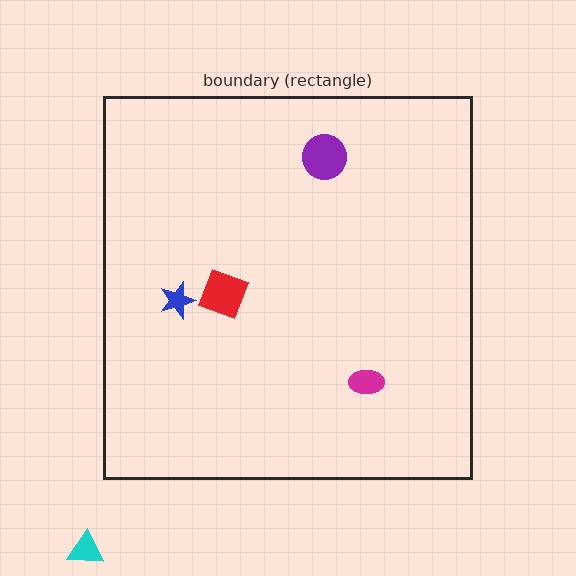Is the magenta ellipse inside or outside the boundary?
Inside.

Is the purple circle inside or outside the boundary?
Inside.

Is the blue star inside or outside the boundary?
Inside.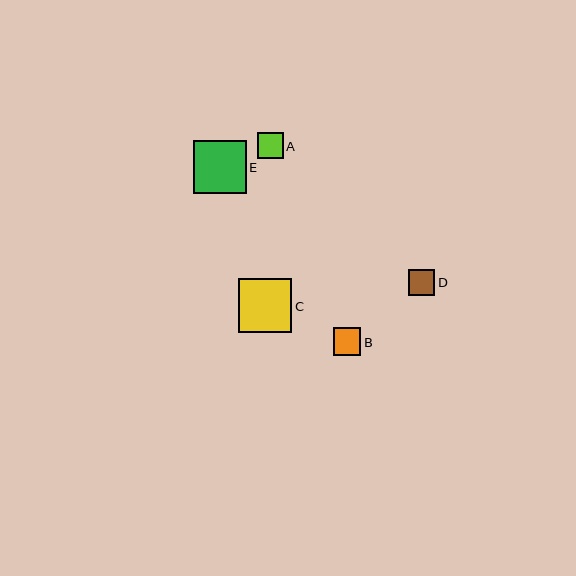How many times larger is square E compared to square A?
Square E is approximately 2.1 times the size of square A.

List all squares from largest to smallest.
From largest to smallest: C, E, B, D, A.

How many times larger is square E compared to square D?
Square E is approximately 2.0 times the size of square D.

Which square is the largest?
Square C is the largest with a size of approximately 54 pixels.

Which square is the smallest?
Square A is the smallest with a size of approximately 25 pixels.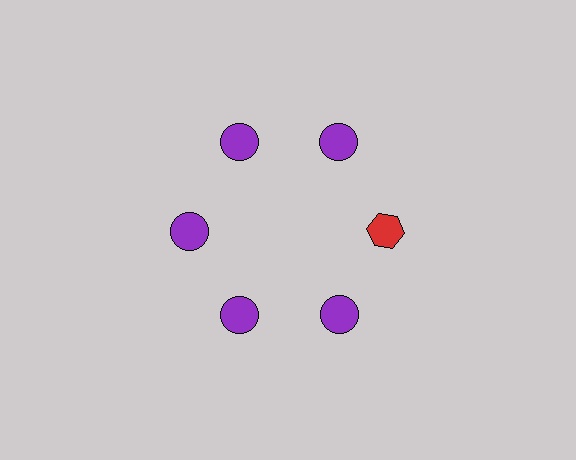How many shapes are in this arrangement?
There are 6 shapes arranged in a ring pattern.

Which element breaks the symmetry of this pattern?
The red hexagon at roughly the 3 o'clock position breaks the symmetry. All other shapes are purple circles.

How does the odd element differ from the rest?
It differs in both color (red instead of purple) and shape (hexagon instead of circle).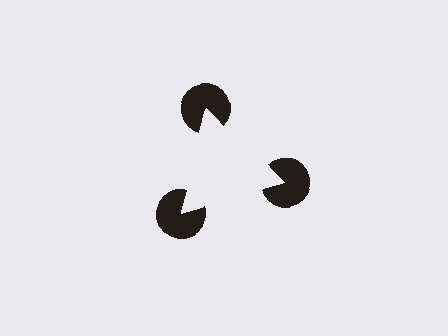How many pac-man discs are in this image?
There are 3 — one at each vertex of the illusory triangle.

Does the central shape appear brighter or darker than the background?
It typically appears slightly brighter than the background, even though no actual brightness change is drawn.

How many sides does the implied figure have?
3 sides.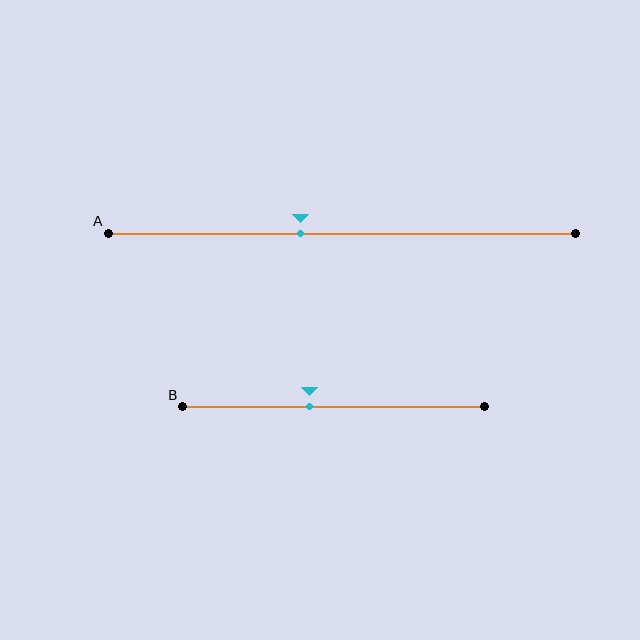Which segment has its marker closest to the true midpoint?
Segment B has its marker closest to the true midpoint.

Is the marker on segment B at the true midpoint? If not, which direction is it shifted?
No, the marker on segment B is shifted to the left by about 8% of the segment length.